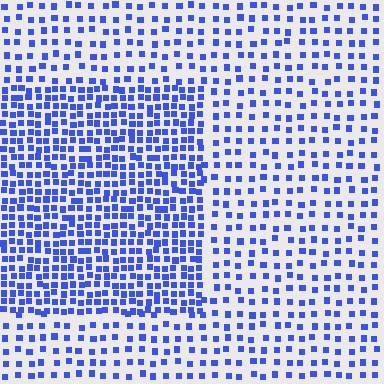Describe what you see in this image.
The image contains small blue elements arranged at two different densities. A rectangle-shaped region is visible where the elements are more densely packed than the surrounding area.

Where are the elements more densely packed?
The elements are more densely packed inside the rectangle boundary.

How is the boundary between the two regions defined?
The boundary is defined by a change in element density (approximately 2.1x ratio). All elements are the same color, size, and shape.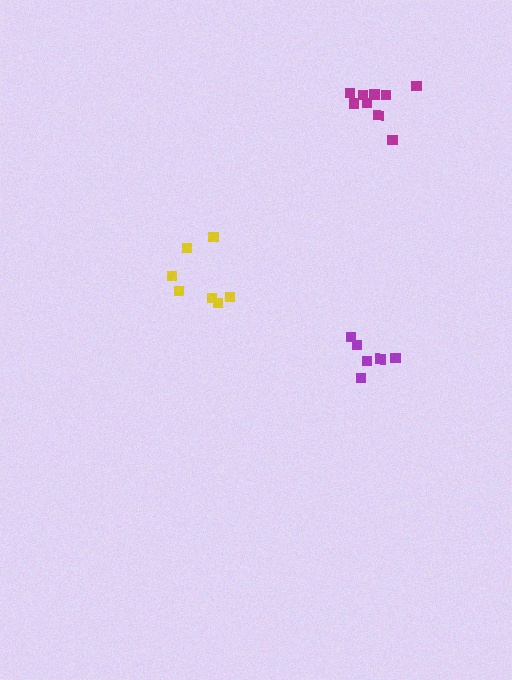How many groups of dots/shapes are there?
There are 3 groups.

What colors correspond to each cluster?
The clusters are colored: magenta, purple, yellow.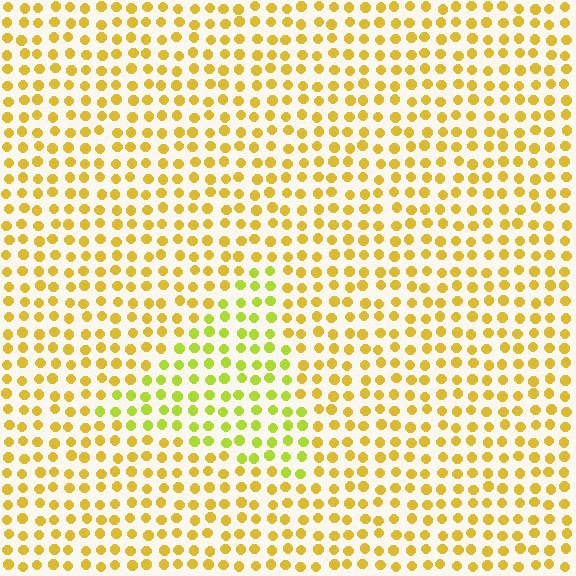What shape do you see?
I see a triangle.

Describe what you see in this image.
The image is filled with small yellow elements in a uniform arrangement. A triangle-shaped region is visible where the elements are tinted to a slightly different hue, forming a subtle color boundary.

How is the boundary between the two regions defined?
The boundary is defined purely by a slight shift in hue (about 29 degrees). Spacing, size, and orientation are identical on both sides.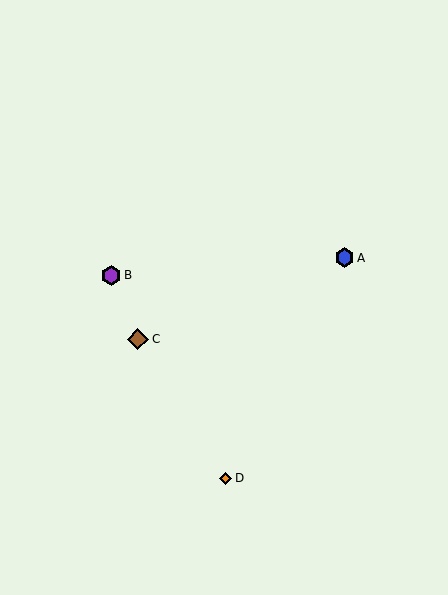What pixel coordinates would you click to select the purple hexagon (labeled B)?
Click at (111, 275) to select the purple hexagon B.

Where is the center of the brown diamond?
The center of the brown diamond is at (138, 339).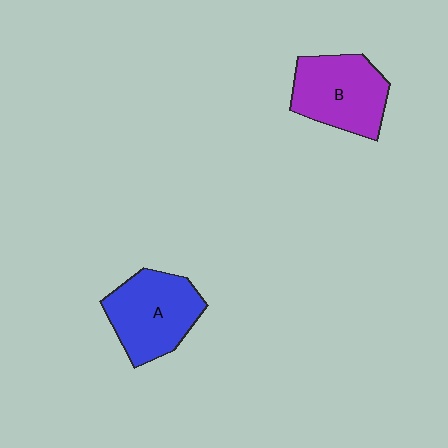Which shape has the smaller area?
Shape B (purple).